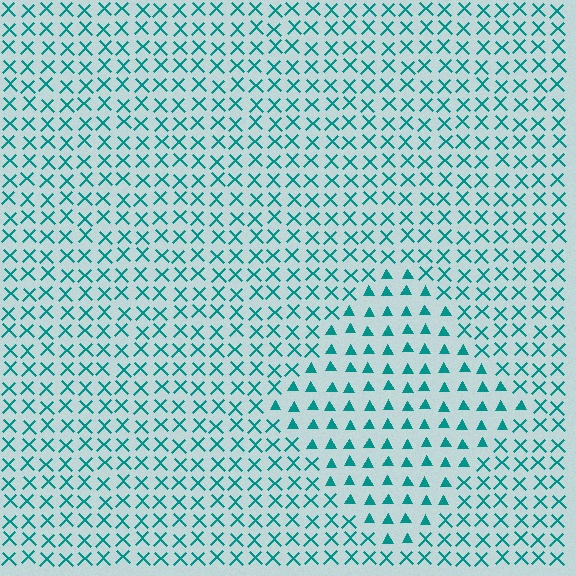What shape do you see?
I see a diamond.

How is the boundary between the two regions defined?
The boundary is defined by a change in element shape: triangles inside vs. X marks outside. All elements share the same color and spacing.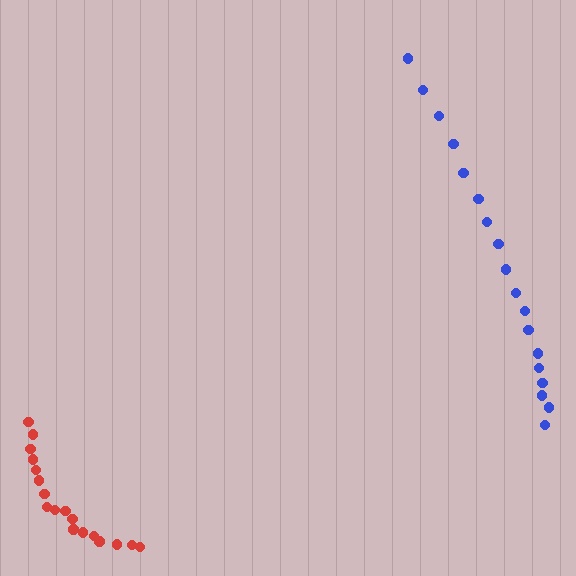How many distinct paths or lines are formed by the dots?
There are 2 distinct paths.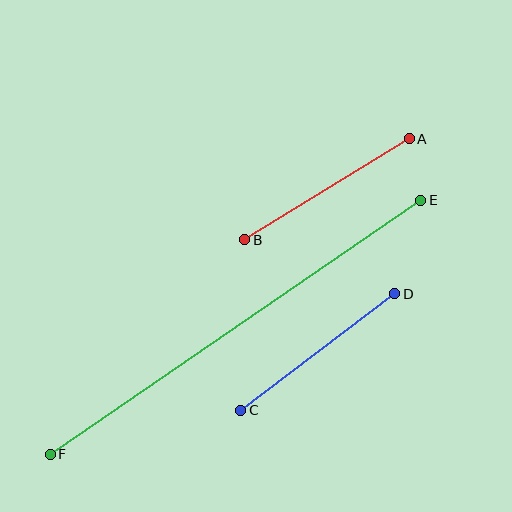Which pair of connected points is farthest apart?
Points E and F are farthest apart.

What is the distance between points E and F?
The distance is approximately 449 pixels.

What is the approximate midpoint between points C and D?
The midpoint is at approximately (318, 352) pixels.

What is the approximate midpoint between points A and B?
The midpoint is at approximately (327, 189) pixels.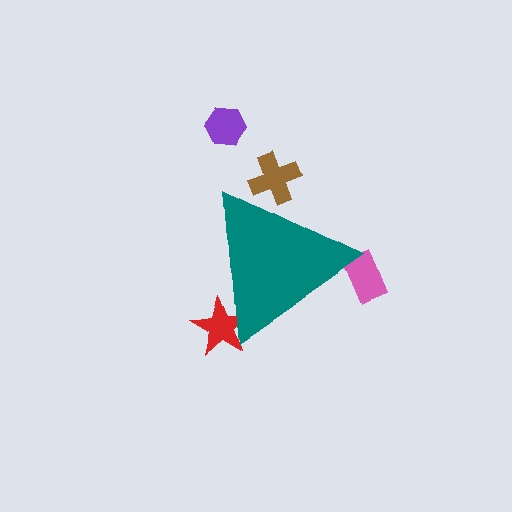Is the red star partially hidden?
Yes, the red star is partially hidden behind the teal triangle.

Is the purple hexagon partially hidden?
No, the purple hexagon is fully visible.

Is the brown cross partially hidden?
Yes, the brown cross is partially hidden behind the teal triangle.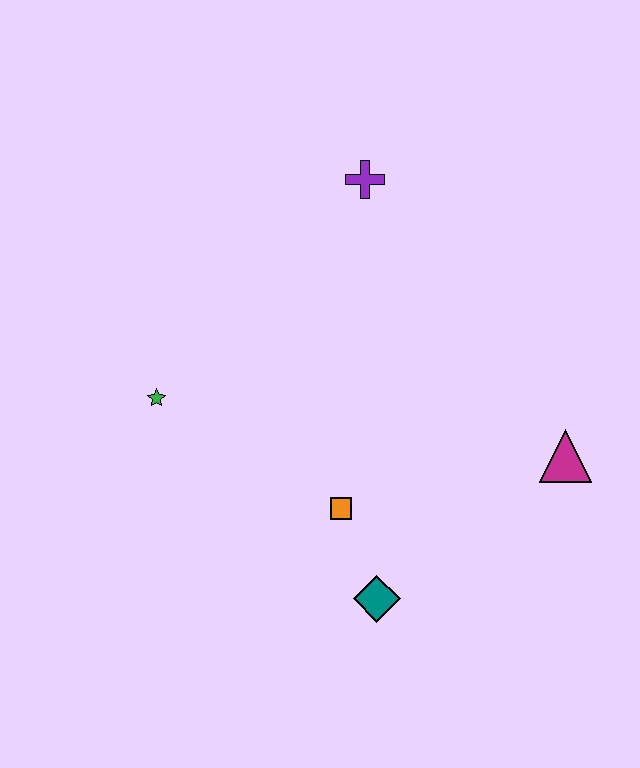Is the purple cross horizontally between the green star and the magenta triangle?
Yes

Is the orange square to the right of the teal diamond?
No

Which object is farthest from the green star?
The magenta triangle is farthest from the green star.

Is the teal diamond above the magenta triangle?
No